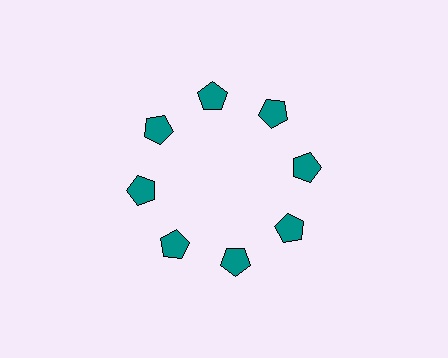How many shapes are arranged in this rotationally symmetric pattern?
There are 8 shapes, arranged in 8 groups of 1.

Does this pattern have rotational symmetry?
Yes, this pattern has 8-fold rotational symmetry. It looks the same after rotating 45 degrees around the center.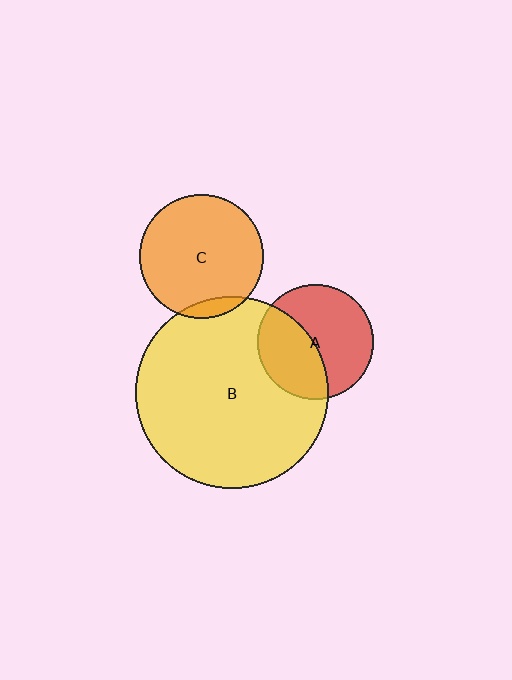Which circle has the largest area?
Circle B (yellow).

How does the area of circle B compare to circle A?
Approximately 2.8 times.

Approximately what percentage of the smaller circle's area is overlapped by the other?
Approximately 40%.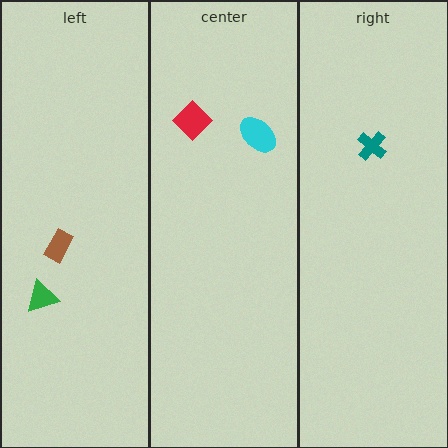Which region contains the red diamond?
The center region.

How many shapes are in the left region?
2.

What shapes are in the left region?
The brown rectangle, the green triangle.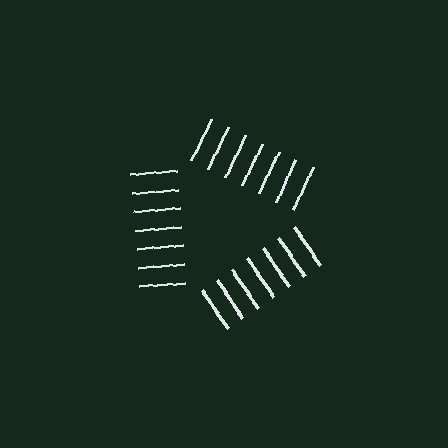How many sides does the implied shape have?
3 sides — the line-ends trace a triangle.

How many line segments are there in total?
21 — 7 along each of the 3 edges.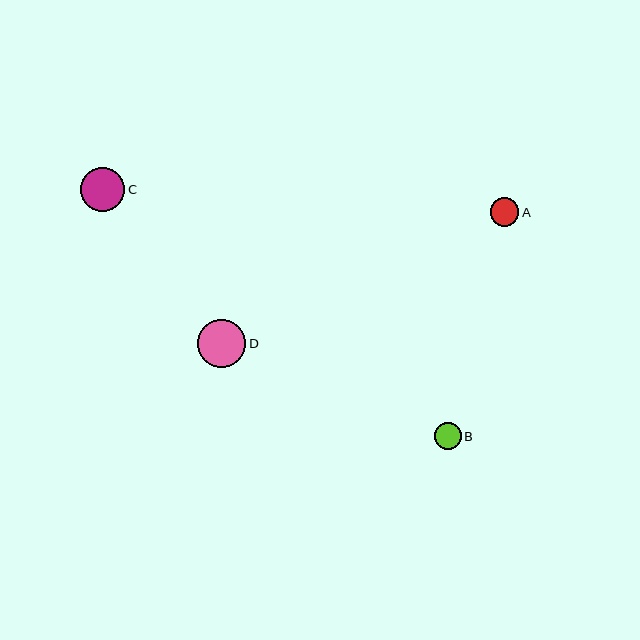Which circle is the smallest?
Circle B is the smallest with a size of approximately 26 pixels.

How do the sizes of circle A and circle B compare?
Circle A and circle B are approximately the same size.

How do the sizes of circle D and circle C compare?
Circle D and circle C are approximately the same size.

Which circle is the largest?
Circle D is the largest with a size of approximately 48 pixels.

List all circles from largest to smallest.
From largest to smallest: D, C, A, B.